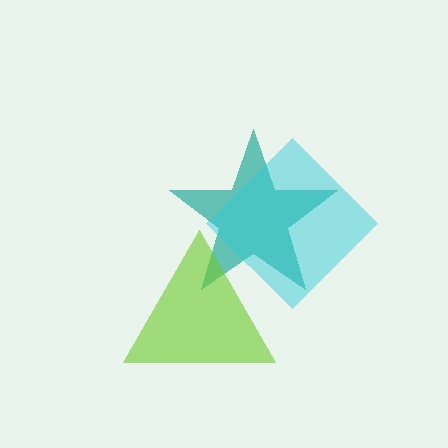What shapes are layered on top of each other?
The layered shapes are: a teal star, a lime triangle, a cyan diamond.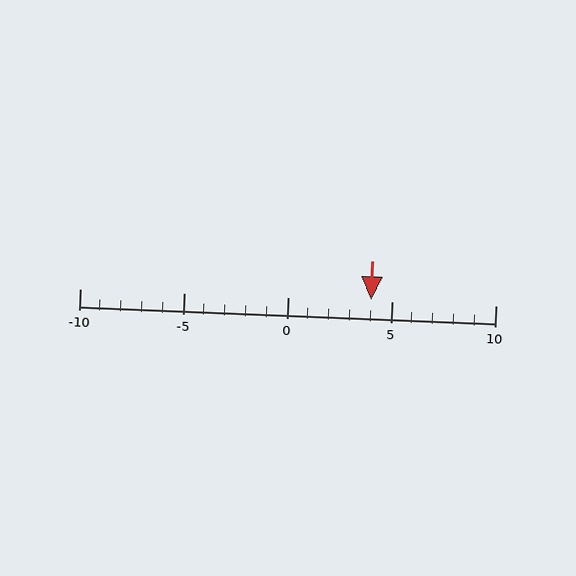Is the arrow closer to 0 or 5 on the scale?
The arrow is closer to 5.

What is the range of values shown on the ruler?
The ruler shows values from -10 to 10.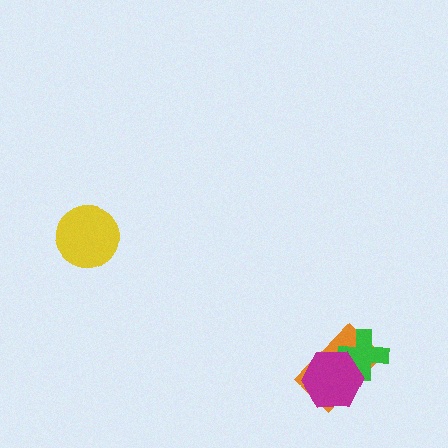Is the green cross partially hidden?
Yes, it is partially covered by another shape.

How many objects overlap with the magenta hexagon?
2 objects overlap with the magenta hexagon.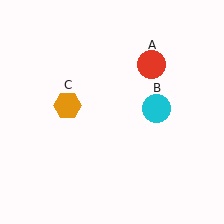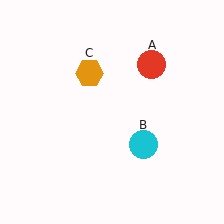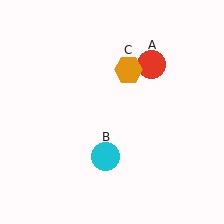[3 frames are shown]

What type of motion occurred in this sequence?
The cyan circle (object B), orange hexagon (object C) rotated clockwise around the center of the scene.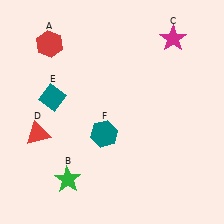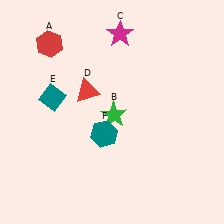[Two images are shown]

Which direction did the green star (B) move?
The green star (B) moved up.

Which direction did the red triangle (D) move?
The red triangle (D) moved right.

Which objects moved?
The objects that moved are: the green star (B), the magenta star (C), the red triangle (D).